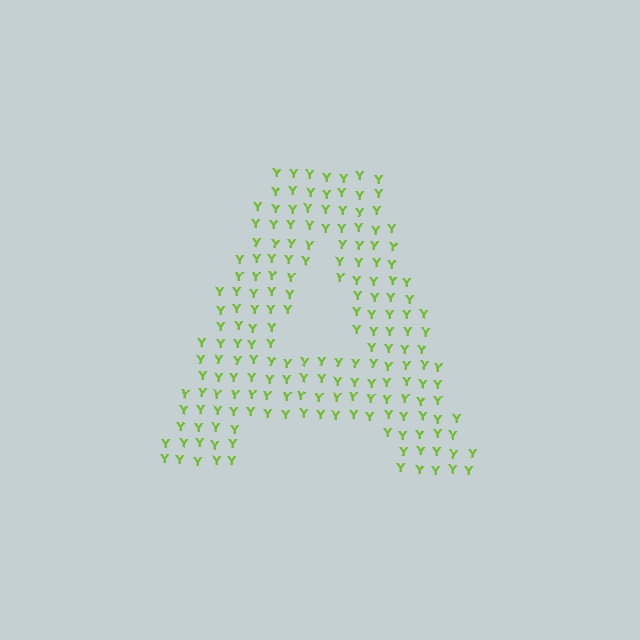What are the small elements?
The small elements are letter Y's.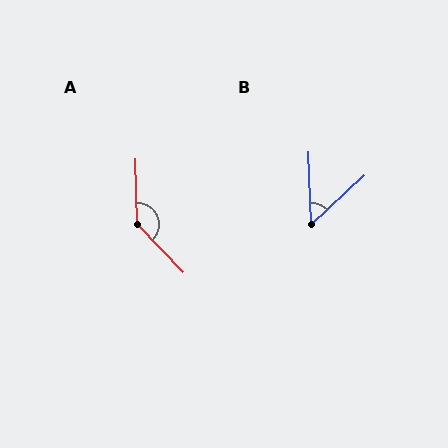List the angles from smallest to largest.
B (49°), A (138°).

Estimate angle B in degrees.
Approximately 49 degrees.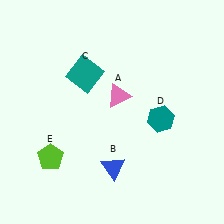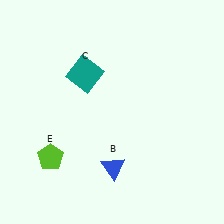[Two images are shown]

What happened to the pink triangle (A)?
The pink triangle (A) was removed in Image 2. It was in the top-right area of Image 1.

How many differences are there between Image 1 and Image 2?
There are 2 differences between the two images.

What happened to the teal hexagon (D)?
The teal hexagon (D) was removed in Image 2. It was in the bottom-right area of Image 1.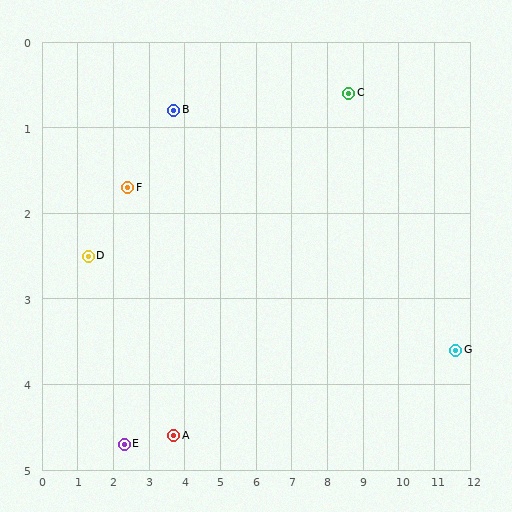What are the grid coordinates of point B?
Point B is at approximately (3.7, 0.8).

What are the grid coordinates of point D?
Point D is at approximately (1.3, 2.5).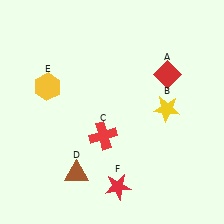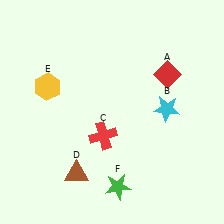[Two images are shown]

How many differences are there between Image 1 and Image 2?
There are 2 differences between the two images.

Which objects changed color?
B changed from yellow to cyan. F changed from red to green.